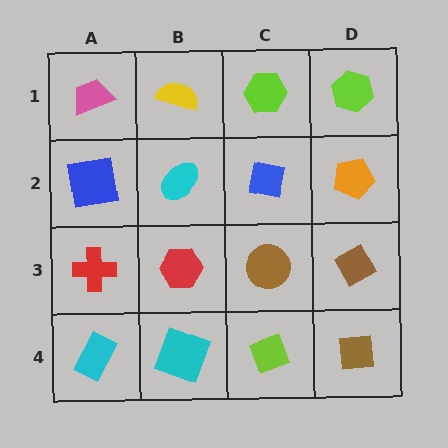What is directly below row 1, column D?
An orange pentagon.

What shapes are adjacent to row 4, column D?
A brown diamond (row 3, column D), a lime diamond (row 4, column C).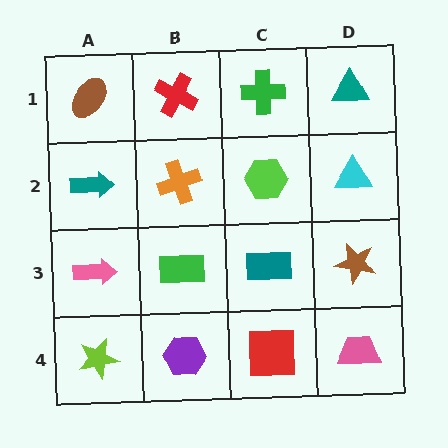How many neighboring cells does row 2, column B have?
4.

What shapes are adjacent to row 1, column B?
An orange cross (row 2, column B), a brown ellipse (row 1, column A), a green cross (row 1, column C).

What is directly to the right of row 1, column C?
A teal triangle.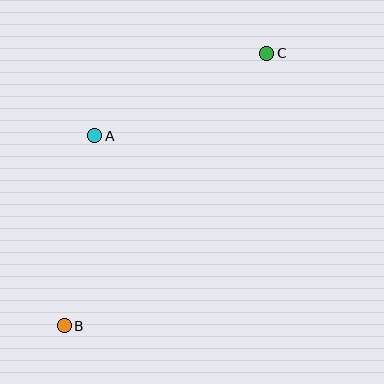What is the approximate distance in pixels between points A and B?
The distance between A and B is approximately 192 pixels.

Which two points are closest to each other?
Points A and C are closest to each other.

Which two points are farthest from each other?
Points B and C are farthest from each other.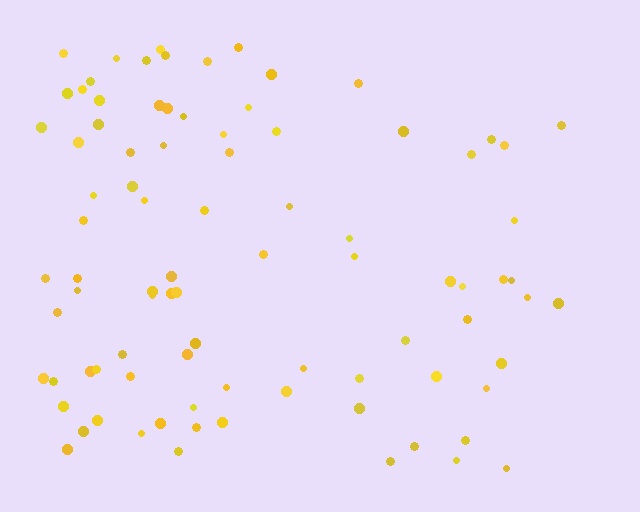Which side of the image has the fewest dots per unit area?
The right.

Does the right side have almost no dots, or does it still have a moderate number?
Still a moderate number, just noticeably fewer than the left.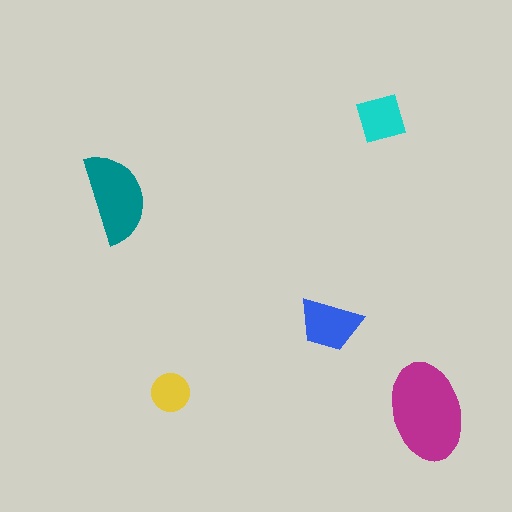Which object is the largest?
The magenta ellipse.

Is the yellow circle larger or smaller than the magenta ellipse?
Smaller.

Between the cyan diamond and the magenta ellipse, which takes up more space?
The magenta ellipse.